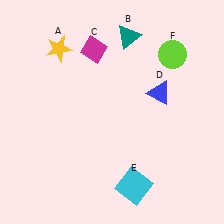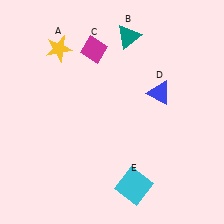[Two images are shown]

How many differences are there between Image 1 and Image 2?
There is 1 difference between the two images.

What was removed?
The lime circle (F) was removed in Image 2.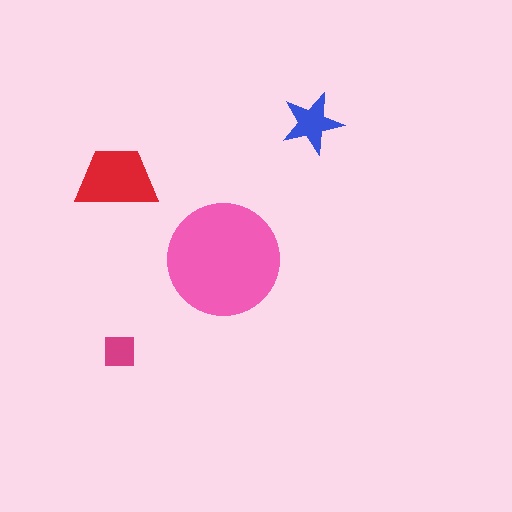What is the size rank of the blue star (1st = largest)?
3rd.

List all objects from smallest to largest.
The magenta square, the blue star, the red trapezoid, the pink circle.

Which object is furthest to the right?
The blue star is rightmost.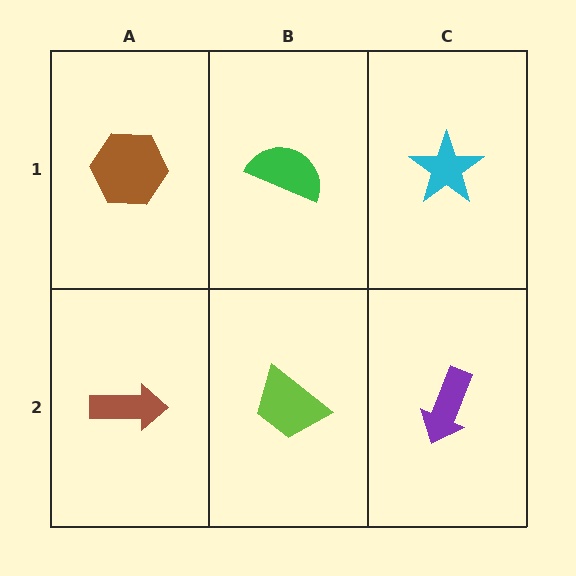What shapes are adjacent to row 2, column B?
A green semicircle (row 1, column B), a brown arrow (row 2, column A), a purple arrow (row 2, column C).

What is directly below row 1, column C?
A purple arrow.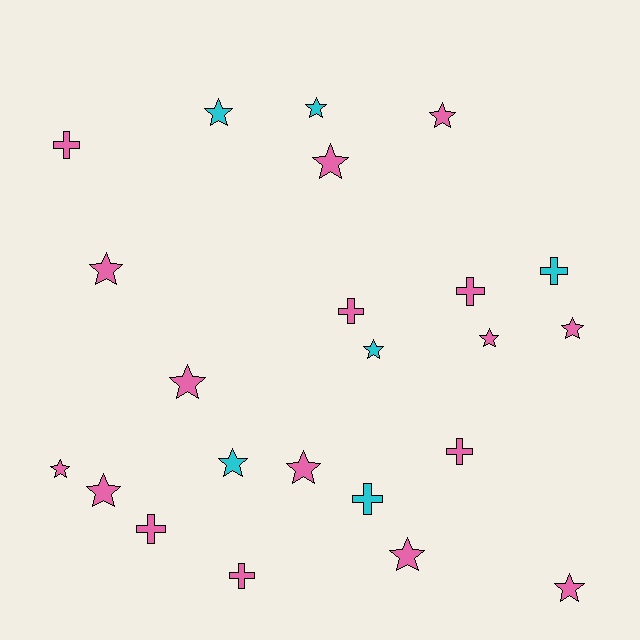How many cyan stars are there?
There are 4 cyan stars.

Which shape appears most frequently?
Star, with 15 objects.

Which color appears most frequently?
Pink, with 17 objects.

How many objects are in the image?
There are 23 objects.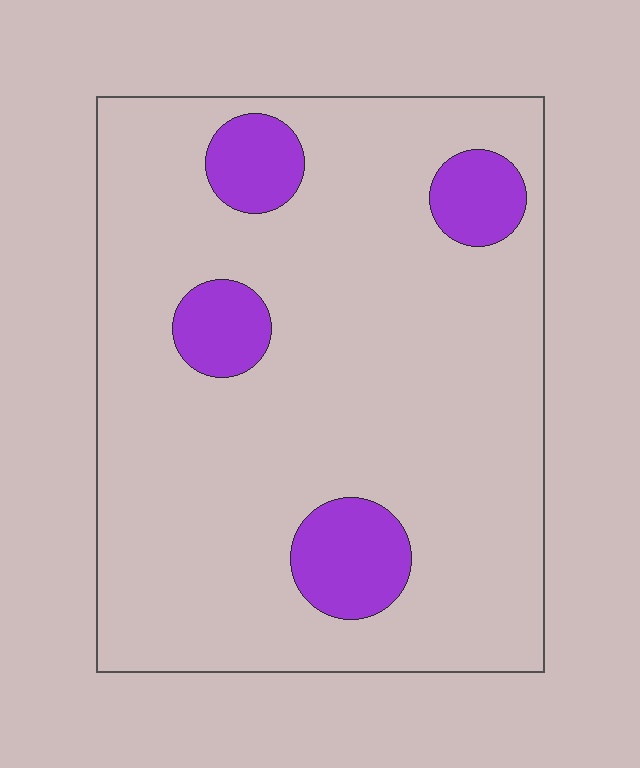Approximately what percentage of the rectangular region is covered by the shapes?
Approximately 15%.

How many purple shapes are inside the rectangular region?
4.